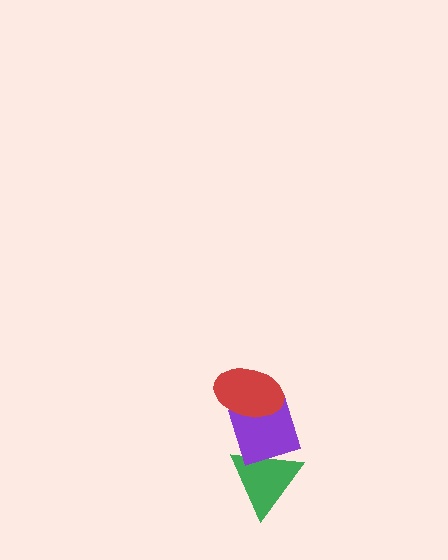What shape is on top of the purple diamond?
The red ellipse is on top of the purple diamond.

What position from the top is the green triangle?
The green triangle is 3rd from the top.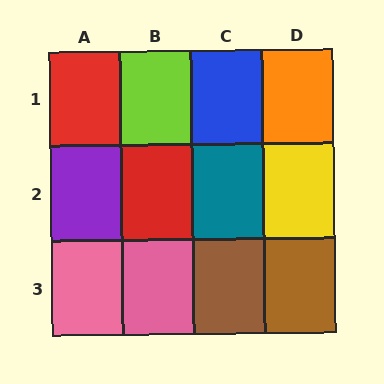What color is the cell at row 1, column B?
Lime.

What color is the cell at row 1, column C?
Blue.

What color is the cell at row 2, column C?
Teal.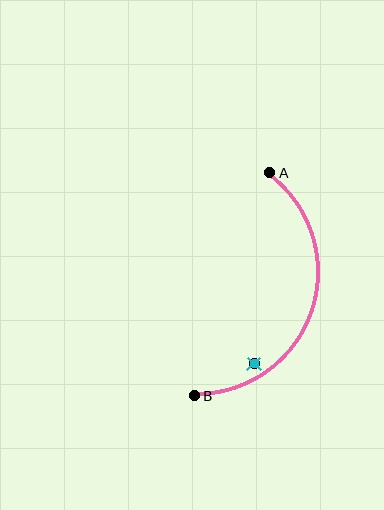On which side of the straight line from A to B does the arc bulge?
The arc bulges to the right of the straight line connecting A and B.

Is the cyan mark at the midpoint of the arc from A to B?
No — the cyan mark does not lie on the arc at all. It sits slightly inside the curve.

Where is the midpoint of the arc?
The arc midpoint is the point on the curve farthest from the straight line joining A and B. It sits to the right of that line.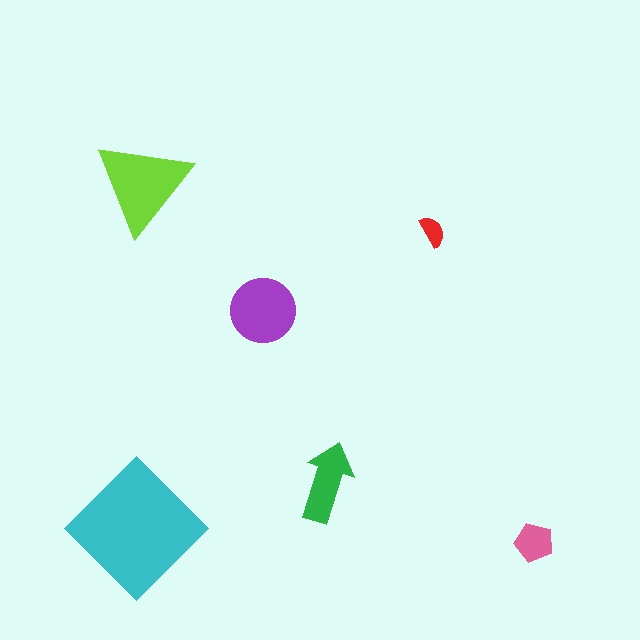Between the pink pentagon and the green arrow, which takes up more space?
The green arrow.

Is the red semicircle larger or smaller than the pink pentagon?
Smaller.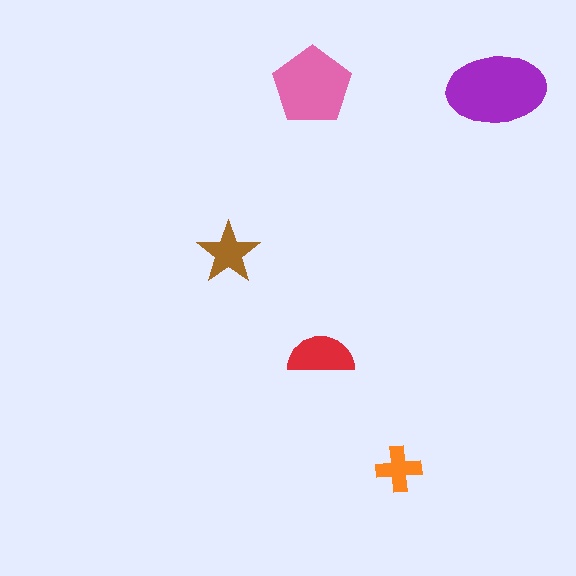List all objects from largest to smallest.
The purple ellipse, the pink pentagon, the red semicircle, the brown star, the orange cross.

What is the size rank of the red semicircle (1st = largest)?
3rd.